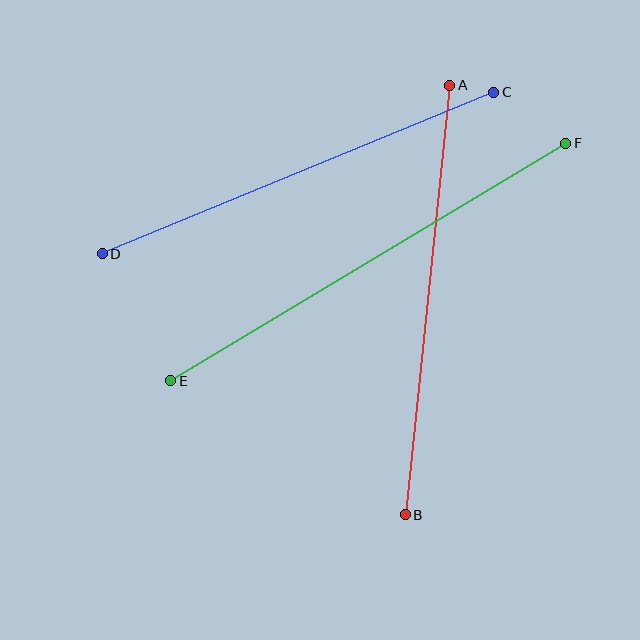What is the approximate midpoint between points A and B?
The midpoint is at approximately (427, 300) pixels.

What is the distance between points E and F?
The distance is approximately 461 pixels.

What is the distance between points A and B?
The distance is approximately 432 pixels.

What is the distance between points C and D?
The distance is approximately 424 pixels.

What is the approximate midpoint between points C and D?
The midpoint is at approximately (298, 173) pixels.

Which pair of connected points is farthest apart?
Points E and F are farthest apart.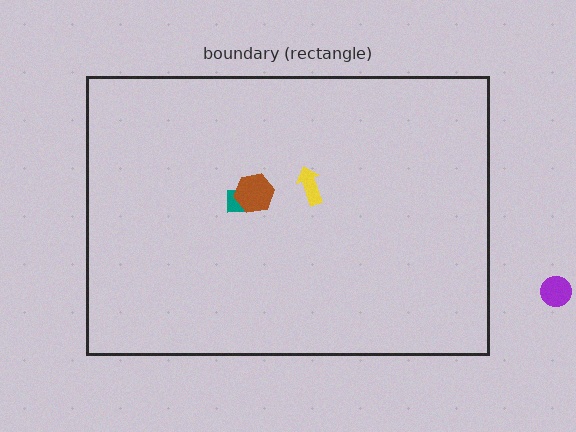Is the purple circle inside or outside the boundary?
Outside.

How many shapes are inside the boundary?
3 inside, 1 outside.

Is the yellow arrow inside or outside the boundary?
Inside.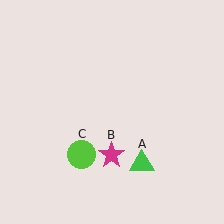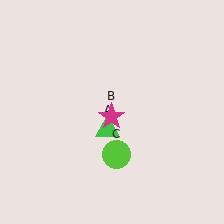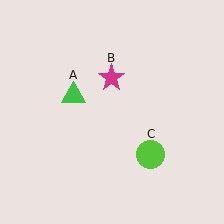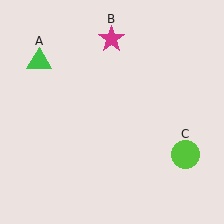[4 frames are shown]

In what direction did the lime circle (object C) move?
The lime circle (object C) moved right.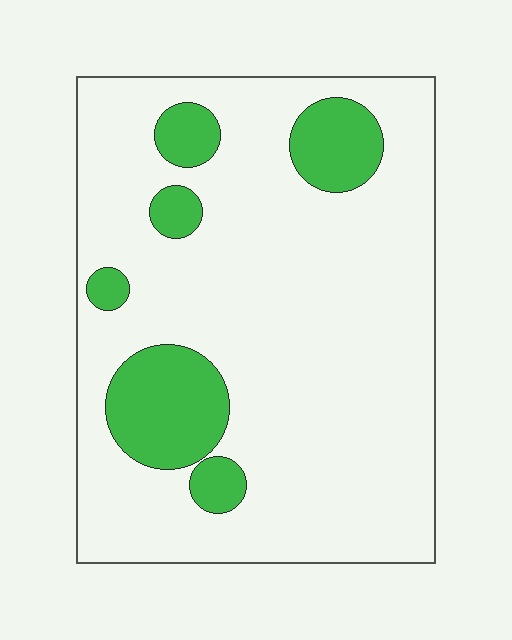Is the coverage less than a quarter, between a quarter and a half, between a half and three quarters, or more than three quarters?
Less than a quarter.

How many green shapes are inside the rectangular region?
6.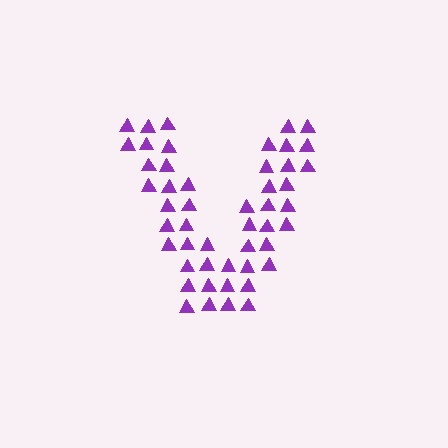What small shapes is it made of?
It is made of small triangles.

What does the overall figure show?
The overall figure shows the letter V.